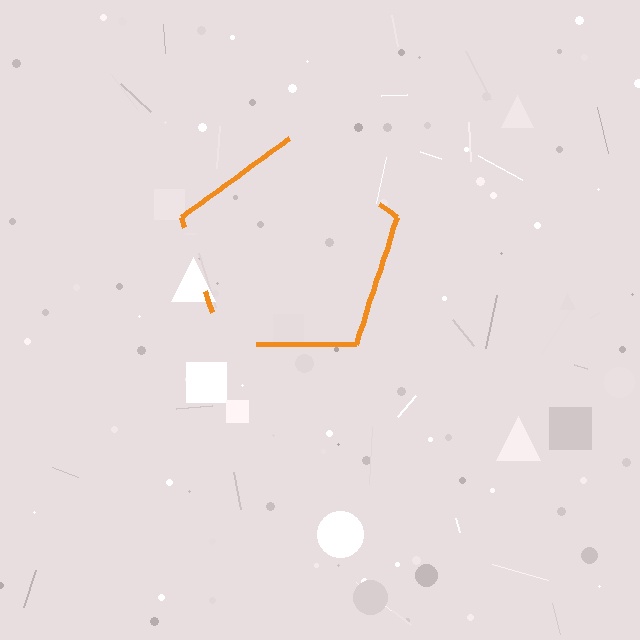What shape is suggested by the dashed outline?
The dashed outline suggests a pentagon.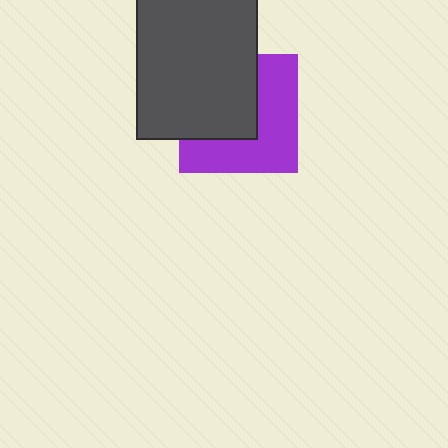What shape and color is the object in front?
The object in front is a dark gray rectangle.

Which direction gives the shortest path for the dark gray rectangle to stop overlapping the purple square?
Moving toward the upper-left gives the shortest separation.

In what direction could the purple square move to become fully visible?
The purple square could move toward the lower-right. That would shift it out from behind the dark gray rectangle entirely.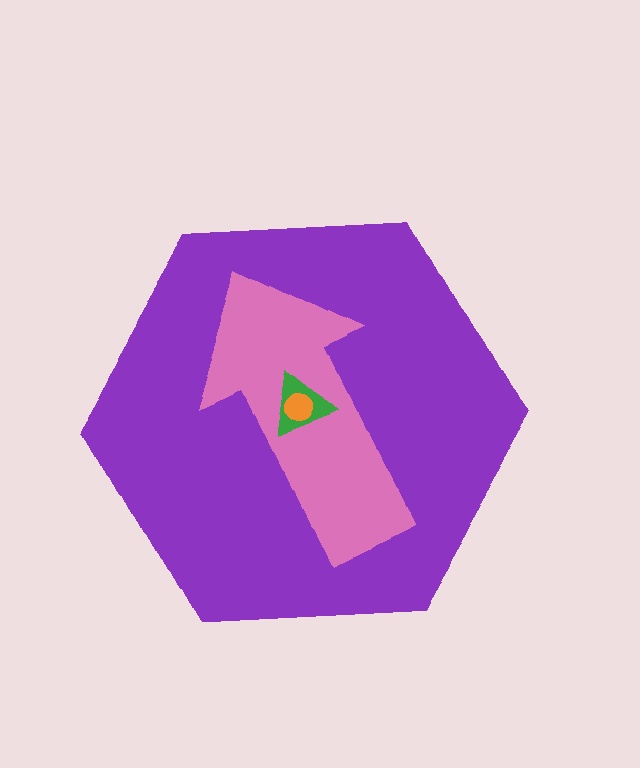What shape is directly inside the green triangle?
The orange circle.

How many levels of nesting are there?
4.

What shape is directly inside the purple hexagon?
The pink arrow.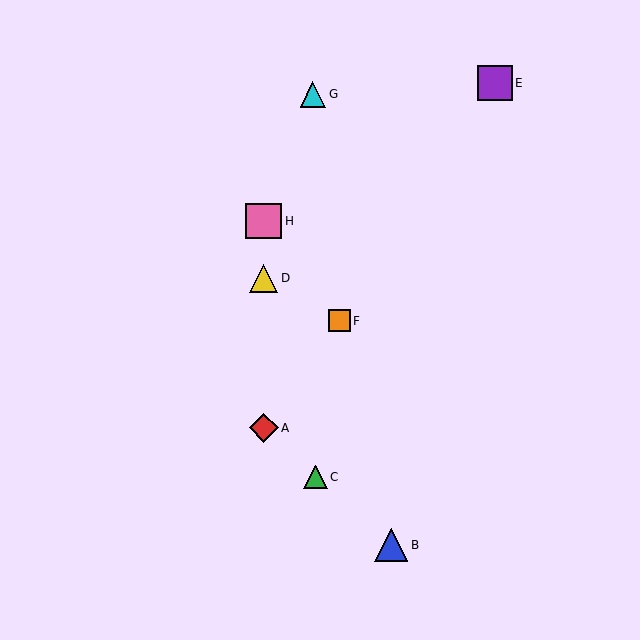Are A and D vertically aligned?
Yes, both are at x≈264.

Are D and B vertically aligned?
No, D is at x≈264 and B is at x≈391.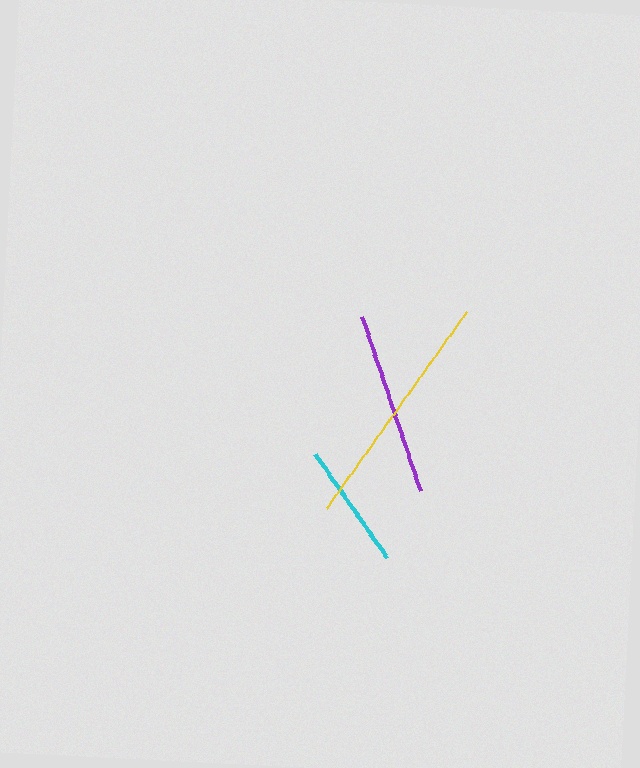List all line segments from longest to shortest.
From longest to shortest: yellow, purple, cyan.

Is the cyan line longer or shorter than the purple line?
The purple line is longer than the cyan line.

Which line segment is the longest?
The yellow line is the longest at approximately 241 pixels.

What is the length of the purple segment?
The purple segment is approximately 183 pixels long.